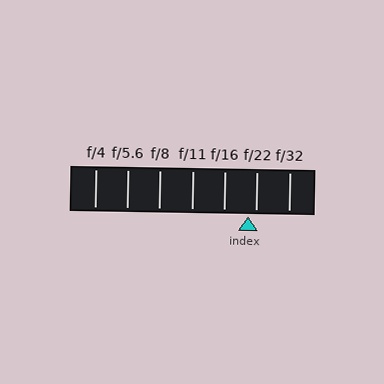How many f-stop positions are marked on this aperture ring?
There are 7 f-stop positions marked.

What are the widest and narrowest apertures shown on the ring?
The widest aperture shown is f/4 and the narrowest is f/32.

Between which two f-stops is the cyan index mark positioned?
The index mark is between f/16 and f/22.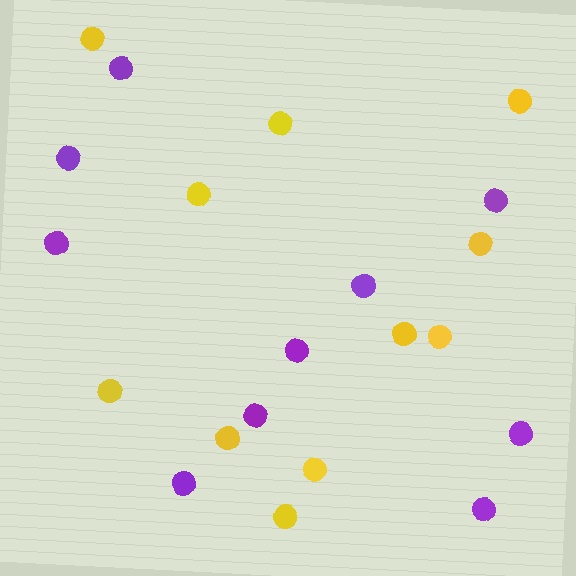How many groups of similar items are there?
There are 2 groups: one group of purple circles (10) and one group of yellow circles (11).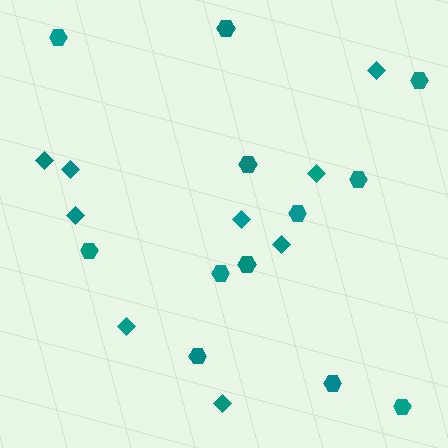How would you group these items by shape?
There are 2 groups: one group of hexagons (12) and one group of diamonds (9).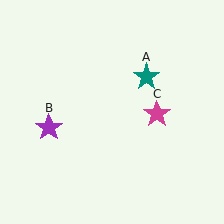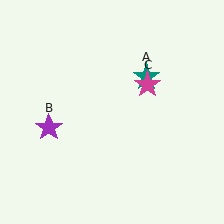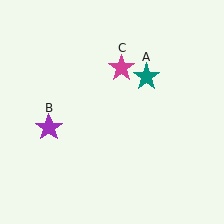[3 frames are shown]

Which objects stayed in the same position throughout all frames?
Teal star (object A) and purple star (object B) remained stationary.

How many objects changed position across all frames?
1 object changed position: magenta star (object C).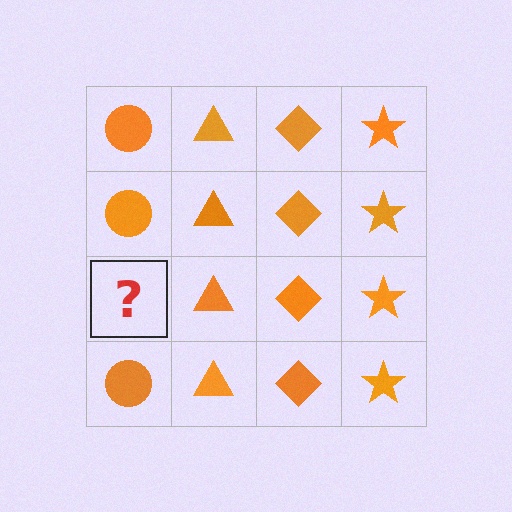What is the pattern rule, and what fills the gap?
The rule is that each column has a consistent shape. The gap should be filled with an orange circle.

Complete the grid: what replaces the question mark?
The question mark should be replaced with an orange circle.